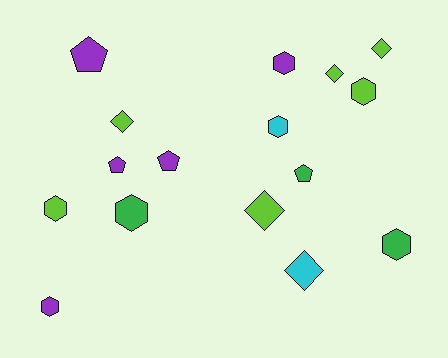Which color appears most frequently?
Lime, with 6 objects.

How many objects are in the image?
There are 16 objects.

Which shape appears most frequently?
Hexagon, with 7 objects.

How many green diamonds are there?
There are no green diamonds.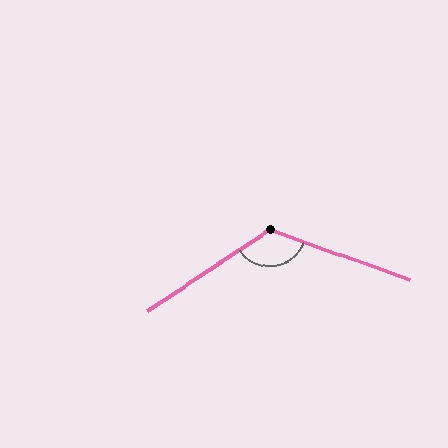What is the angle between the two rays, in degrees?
Approximately 127 degrees.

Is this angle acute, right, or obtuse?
It is obtuse.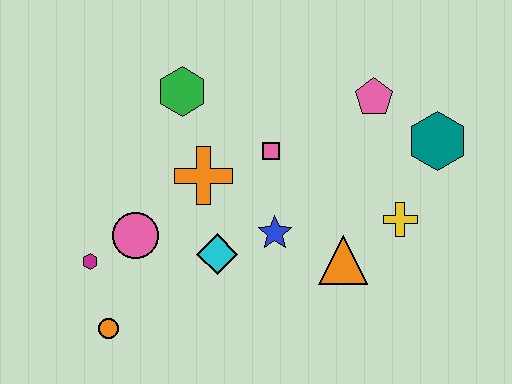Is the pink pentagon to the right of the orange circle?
Yes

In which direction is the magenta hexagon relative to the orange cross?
The magenta hexagon is to the left of the orange cross.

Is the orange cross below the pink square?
Yes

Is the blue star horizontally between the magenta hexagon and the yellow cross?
Yes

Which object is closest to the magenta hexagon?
The pink circle is closest to the magenta hexagon.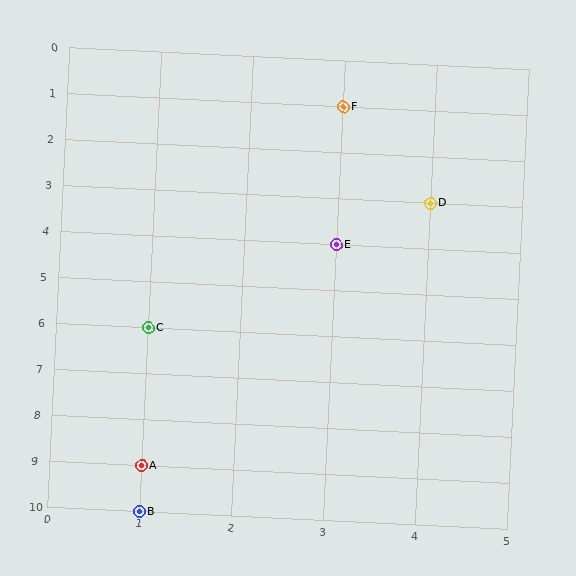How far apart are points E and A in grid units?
Points E and A are 2 columns and 5 rows apart (about 5.4 grid units diagonally).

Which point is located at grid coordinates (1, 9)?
Point A is at (1, 9).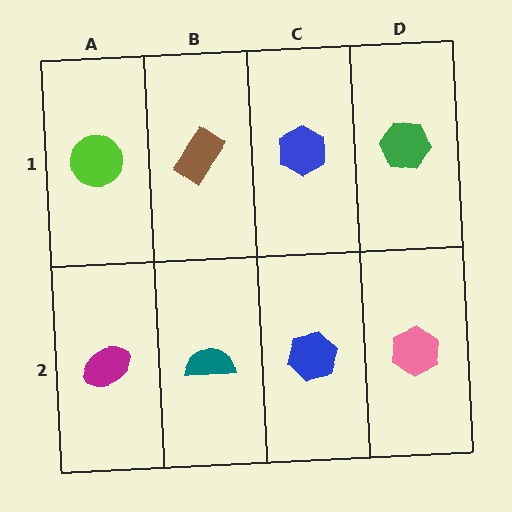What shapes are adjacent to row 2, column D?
A green hexagon (row 1, column D), a blue hexagon (row 2, column C).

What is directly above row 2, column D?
A green hexagon.